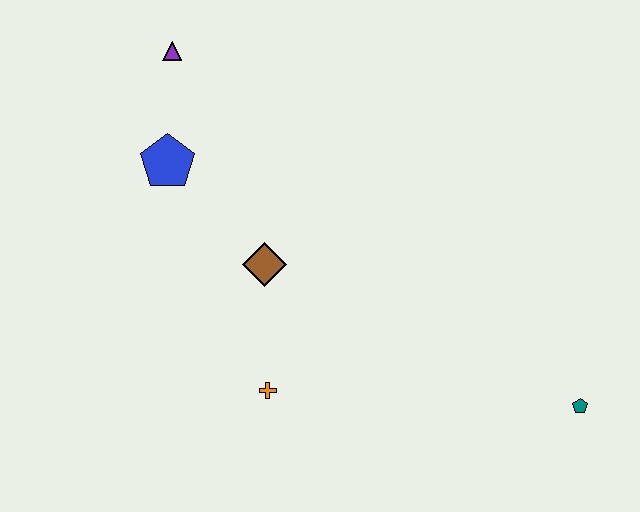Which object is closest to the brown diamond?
The orange cross is closest to the brown diamond.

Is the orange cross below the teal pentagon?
No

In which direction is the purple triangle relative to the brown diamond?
The purple triangle is above the brown diamond.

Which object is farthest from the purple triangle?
The teal pentagon is farthest from the purple triangle.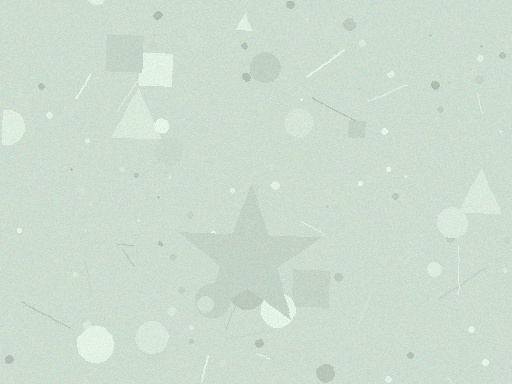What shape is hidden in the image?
A star is hidden in the image.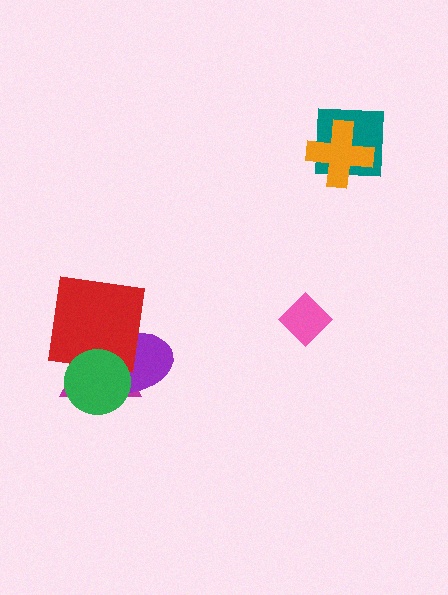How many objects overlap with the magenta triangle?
3 objects overlap with the magenta triangle.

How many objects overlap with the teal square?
1 object overlaps with the teal square.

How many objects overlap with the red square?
3 objects overlap with the red square.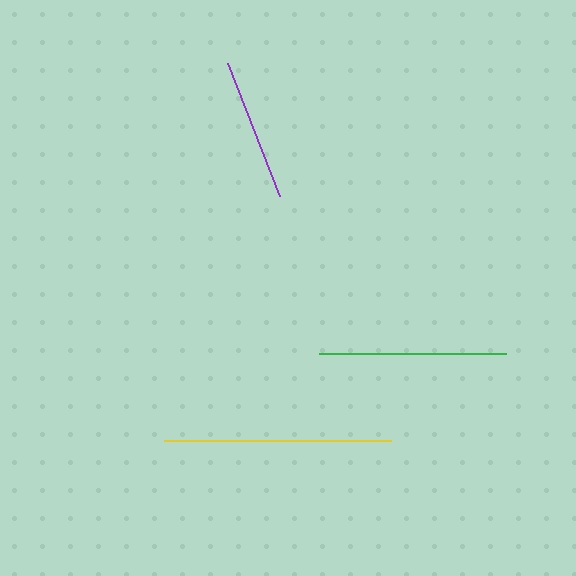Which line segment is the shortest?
The purple line is the shortest at approximately 143 pixels.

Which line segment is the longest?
The yellow line is the longest at approximately 227 pixels.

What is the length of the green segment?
The green segment is approximately 186 pixels long.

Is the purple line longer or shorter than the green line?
The green line is longer than the purple line.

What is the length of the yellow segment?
The yellow segment is approximately 227 pixels long.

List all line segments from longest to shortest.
From longest to shortest: yellow, green, purple.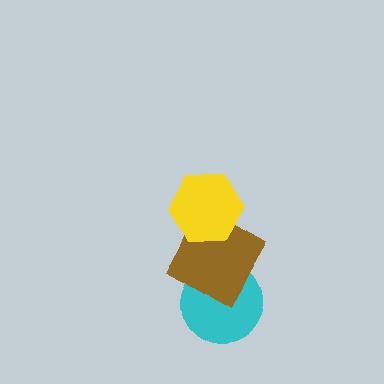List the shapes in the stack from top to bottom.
From top to bottom: the yellow hexagon, the brown square, the cyan circle.